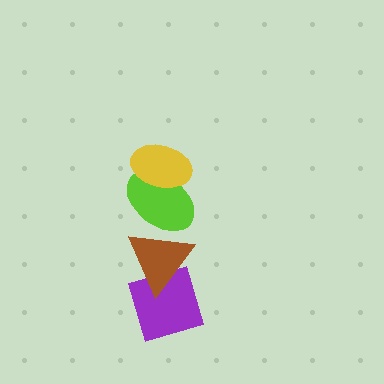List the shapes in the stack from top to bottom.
From top to bottom: the yellow ellipse, the lime ellipse, the brown triangle, the purple diamond.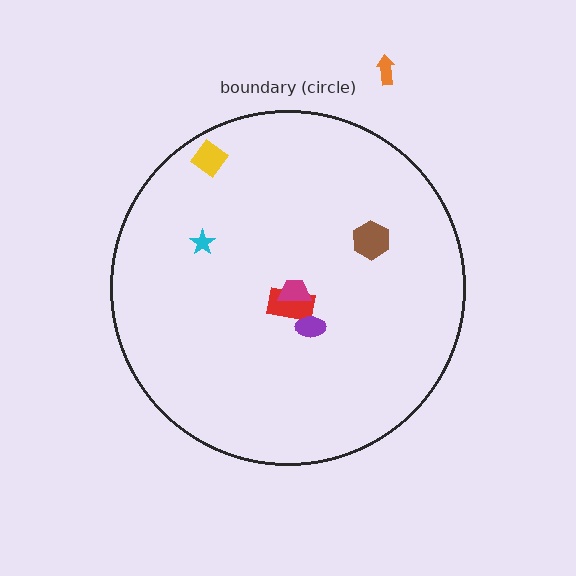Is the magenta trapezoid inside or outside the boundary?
Inside.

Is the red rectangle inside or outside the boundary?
Inside.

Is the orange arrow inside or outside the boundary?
Outside.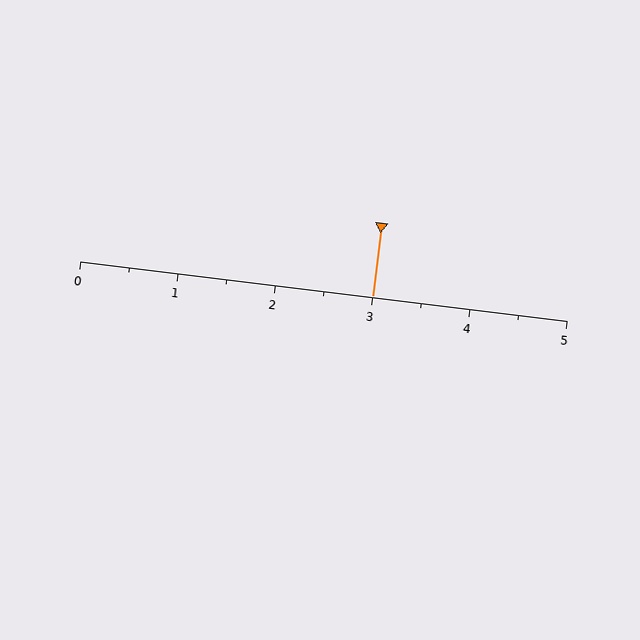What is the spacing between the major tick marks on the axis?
The major ticks are spaced 1 apart.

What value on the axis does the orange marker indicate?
The marker indicates approximately 3.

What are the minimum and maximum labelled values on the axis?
The axis runs from 0 to 5.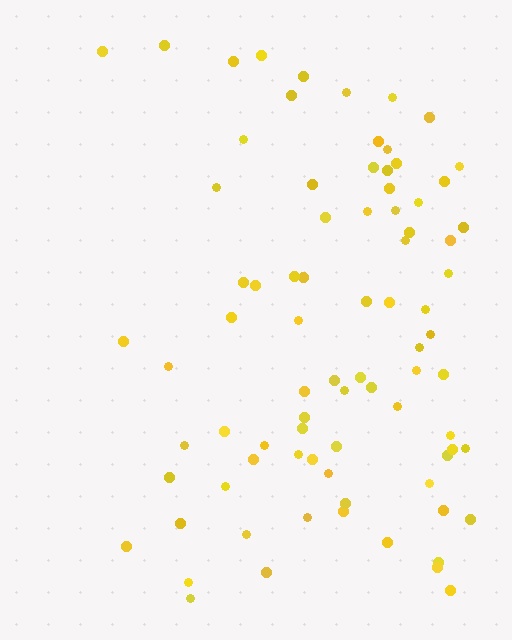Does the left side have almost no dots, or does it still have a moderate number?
Still a moderate number, just noticeably fewer than the right.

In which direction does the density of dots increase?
From left to right, with the right side densest.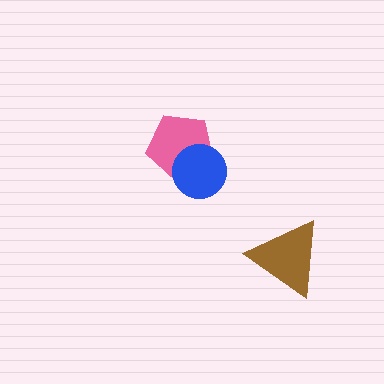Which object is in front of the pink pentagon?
The blue circle is in front of the pink pentagon.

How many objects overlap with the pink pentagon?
1 object overlaps with the pink pentagon.